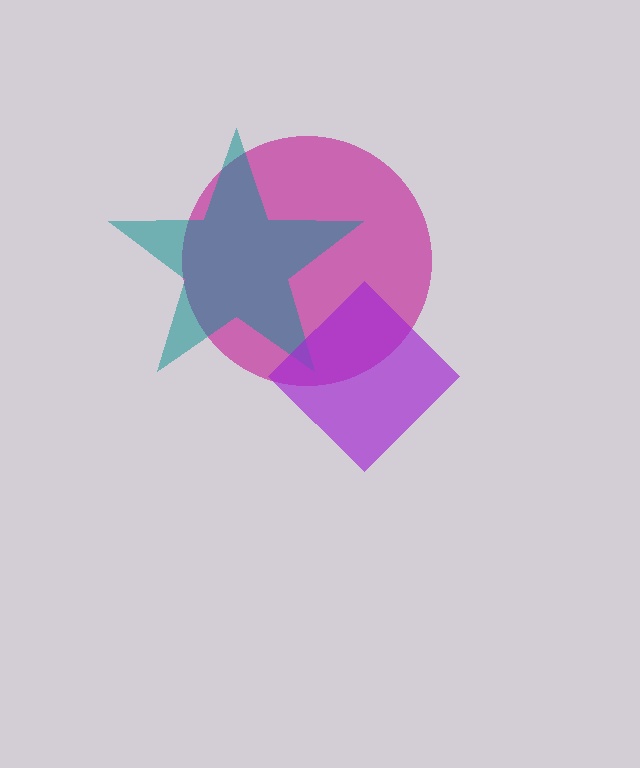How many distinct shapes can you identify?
There are 3 distinct shapes: a magenta circle, a teal star, a purple diamond.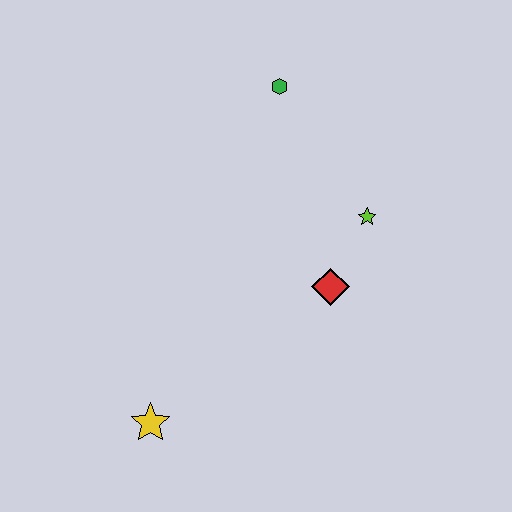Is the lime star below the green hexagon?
Yes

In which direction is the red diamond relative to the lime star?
The red diamond is below the lime star.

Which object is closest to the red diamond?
The lime star is closest to the red diamond.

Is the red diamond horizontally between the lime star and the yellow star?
Yes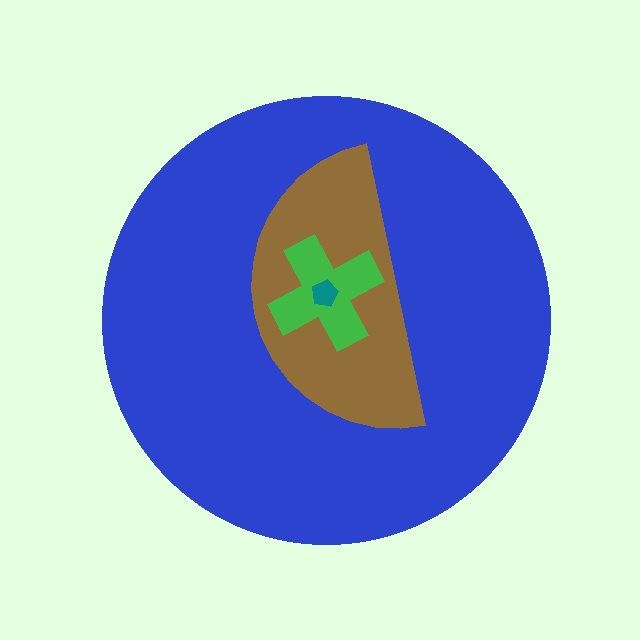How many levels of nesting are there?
4.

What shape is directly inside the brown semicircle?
The green cross.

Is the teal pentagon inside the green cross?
Yes.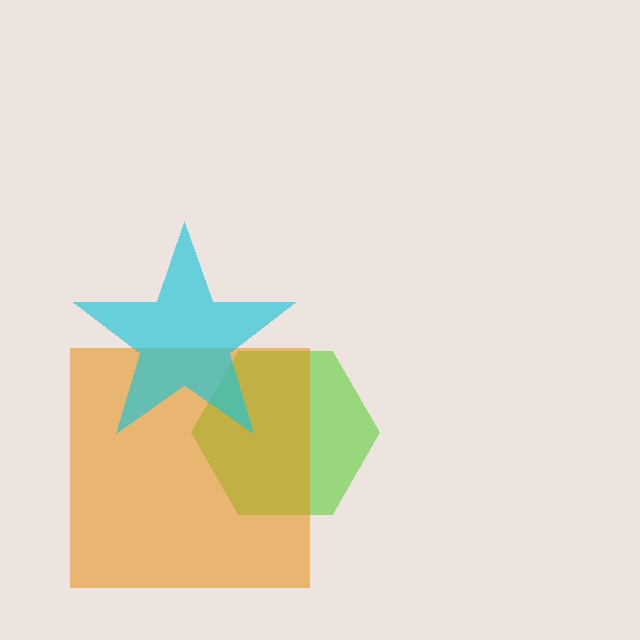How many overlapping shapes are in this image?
There are 3 overlapping shapes in the image.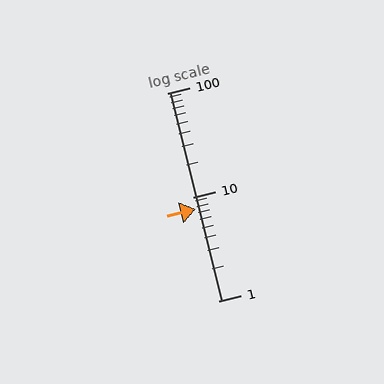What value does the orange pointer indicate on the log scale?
The pointer indicates approximately 7.7.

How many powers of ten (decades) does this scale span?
The scale spans 2 decades, from 1 to 100.